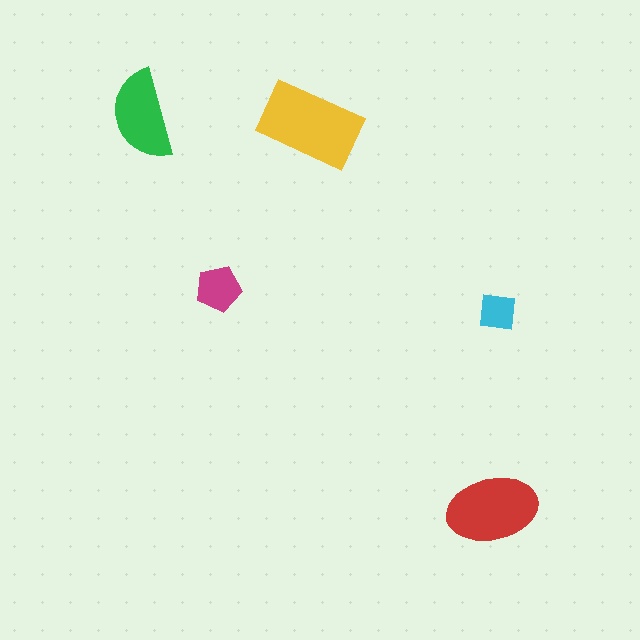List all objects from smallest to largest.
The cyan square, the magenta pentagon, the green semicircle, the red ellipse, the yellow rectangle.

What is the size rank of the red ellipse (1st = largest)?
2nd.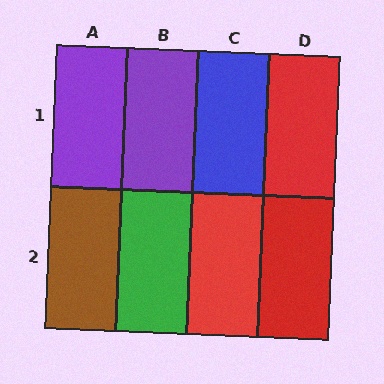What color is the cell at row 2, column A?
Brown.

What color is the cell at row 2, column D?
Red.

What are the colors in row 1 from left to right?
Purple, purple, blue, red.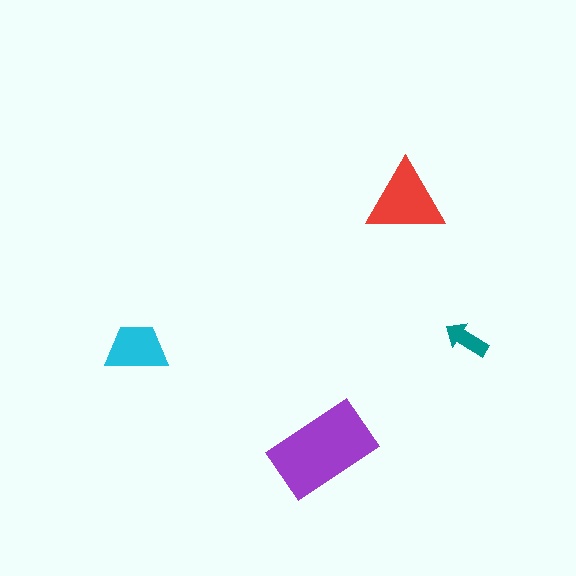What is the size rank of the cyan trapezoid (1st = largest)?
3rd.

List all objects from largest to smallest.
The purple rectangle, the red triangle, the cyan trapezoid, the teal arrow.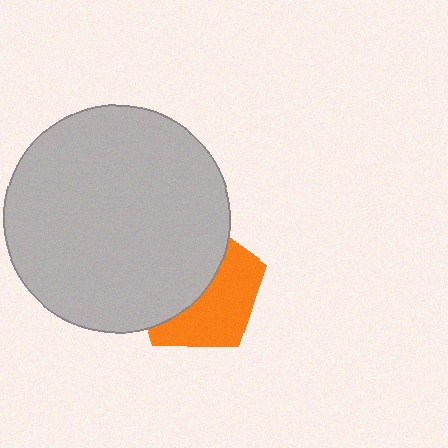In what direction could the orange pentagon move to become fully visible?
The orange pentagon could move right. That would shift it out from behind the light gray circle entirely.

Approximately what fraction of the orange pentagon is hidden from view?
Roughly 52% of the orange pentagon is hidden behind the light gray circle.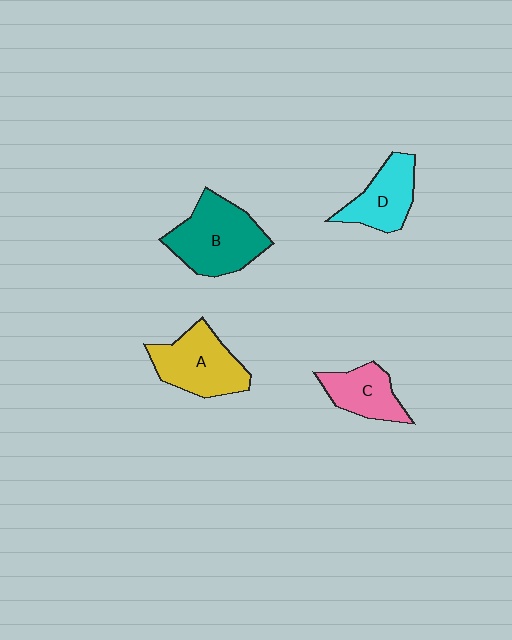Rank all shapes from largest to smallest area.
From largest to smallest: B (teal), A (yellow), D (cyan), C (pink).